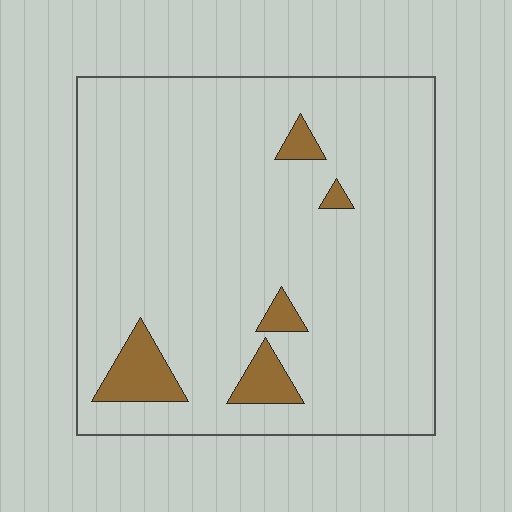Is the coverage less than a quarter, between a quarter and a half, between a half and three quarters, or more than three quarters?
Less than a quarter.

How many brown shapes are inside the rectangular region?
5.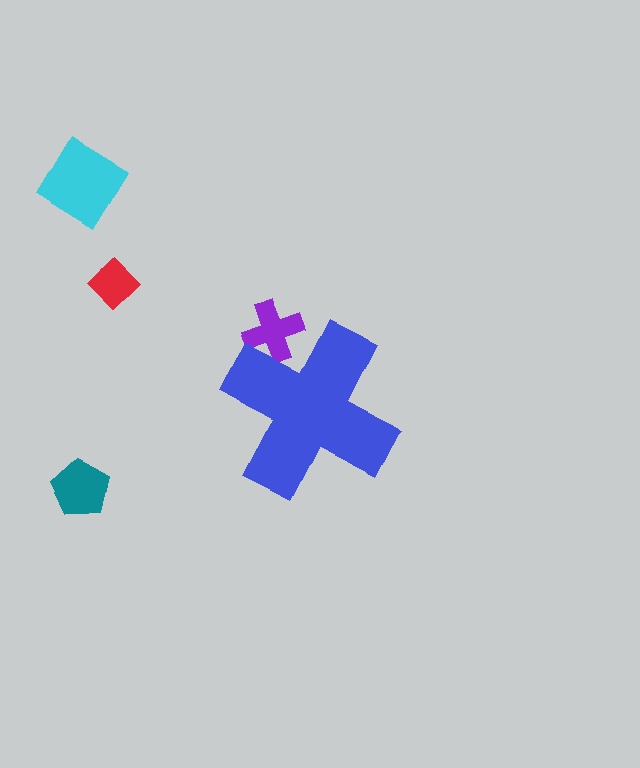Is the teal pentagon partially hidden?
No, the teal pentagon is fully visible.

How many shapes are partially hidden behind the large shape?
1 shape is partially hidden.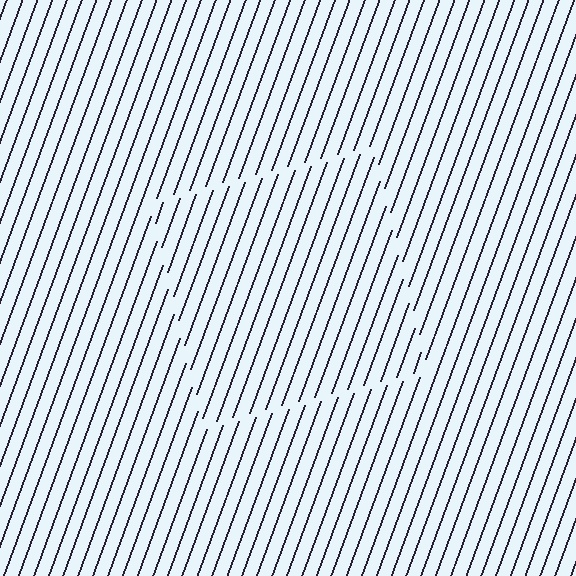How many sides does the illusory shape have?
4 sides — the line-ends trace a square.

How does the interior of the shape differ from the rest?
The interior of the shape contains the same grating, shifted by half a period — the contour is defined by the phase discontinuity where line-ends from the inner and outer gratings abut.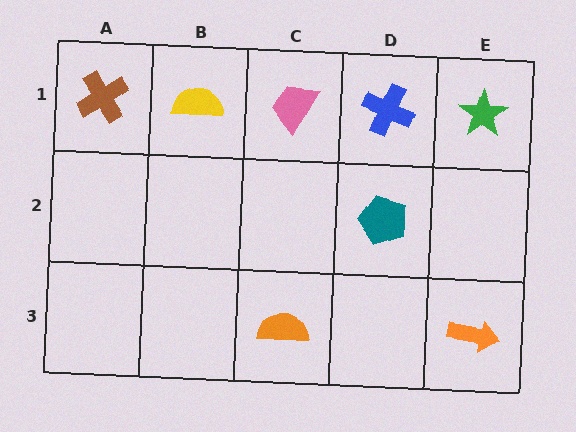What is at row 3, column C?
An orange semicircle.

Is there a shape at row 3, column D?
No, that cell is empty.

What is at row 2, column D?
A teal pentagon.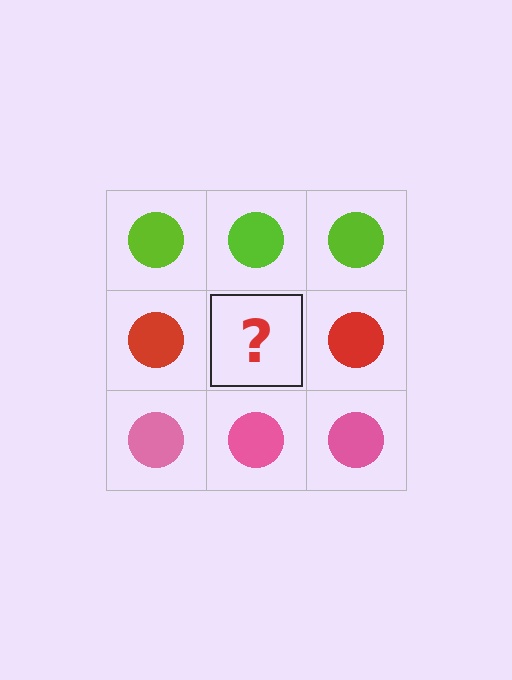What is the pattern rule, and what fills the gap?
The rule is that each row has a consistent color. The gap should be filled with a red circle.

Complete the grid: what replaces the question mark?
The question mark should be replaced with a red circle.